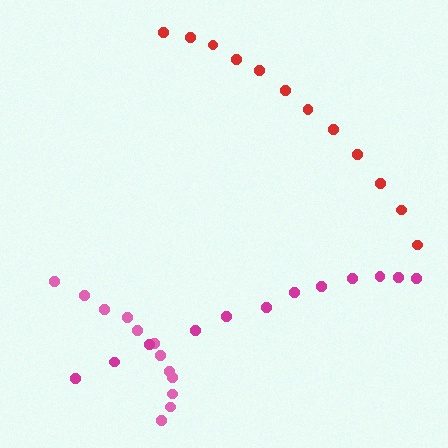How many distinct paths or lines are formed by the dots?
There are 3 distinct paths.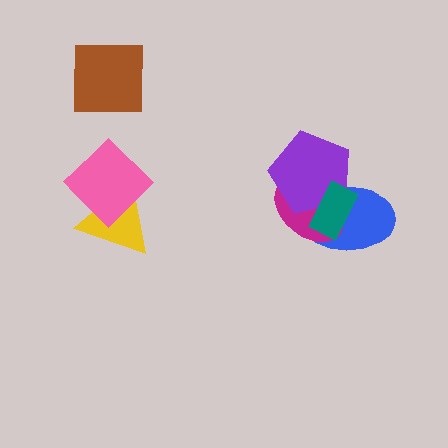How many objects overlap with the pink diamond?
1 object overlaps with the pink diamond.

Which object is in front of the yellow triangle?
The pink diamond is in front of the yellow triangle.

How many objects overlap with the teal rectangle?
3 objects overlap with the teal rectangle.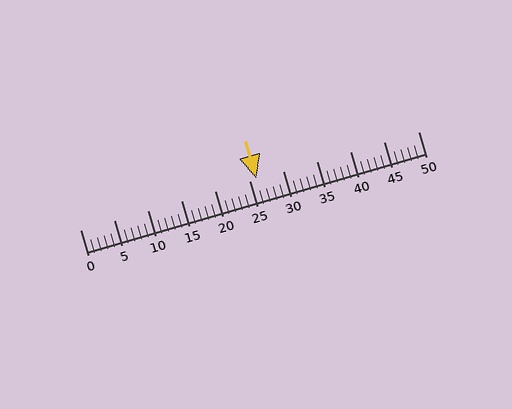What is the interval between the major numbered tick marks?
The major tick marks are spaced 5 units apart.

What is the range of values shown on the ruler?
The ruler shows values from 0 to 50.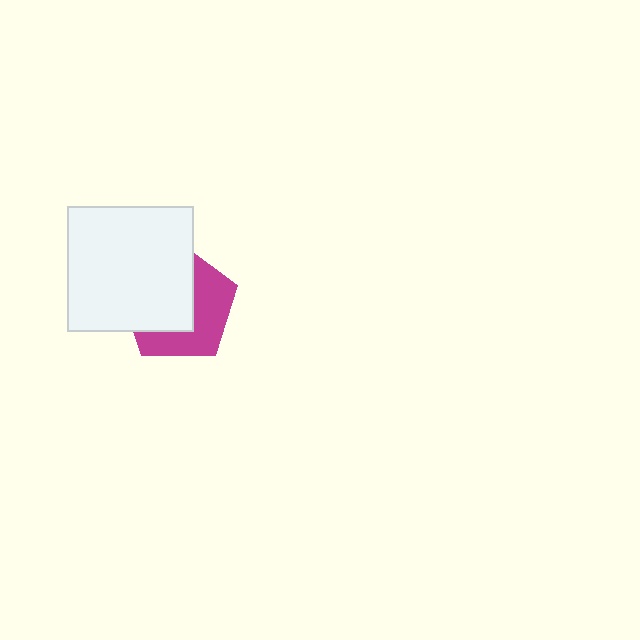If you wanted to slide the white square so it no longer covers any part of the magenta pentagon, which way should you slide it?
Slide it toward the upper-left — that is the most direct way to separate the two shapes.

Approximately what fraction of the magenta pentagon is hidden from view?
Roughly 53% of the magenta pentagon is hidden behind the white square.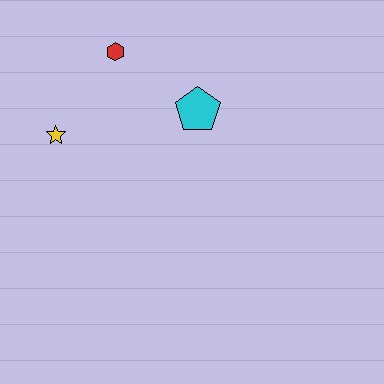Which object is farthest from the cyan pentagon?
The yellow star is farthest from the cyan pentagon.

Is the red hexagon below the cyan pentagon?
No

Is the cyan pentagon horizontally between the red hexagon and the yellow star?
No